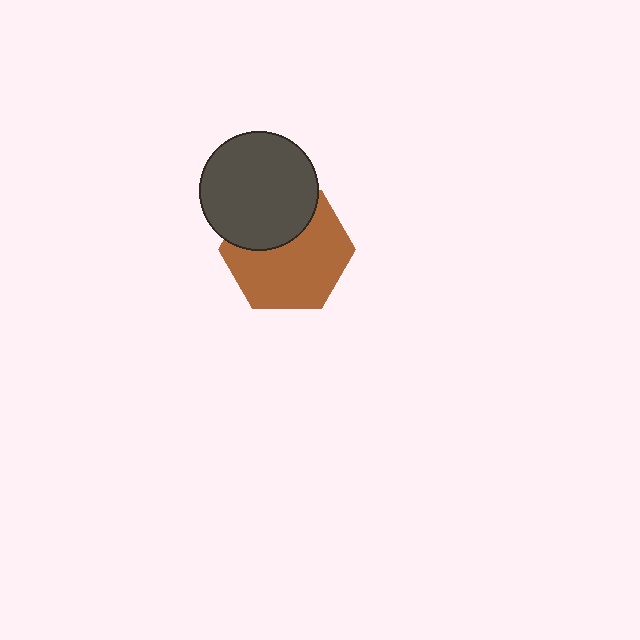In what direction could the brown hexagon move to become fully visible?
The brown hexagon could move down. That would shift it out from behind the dark gray circle entirely.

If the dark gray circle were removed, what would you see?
You would see the complete brown hexagon.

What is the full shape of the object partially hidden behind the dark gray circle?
The partially hidden object is a brown hexagon.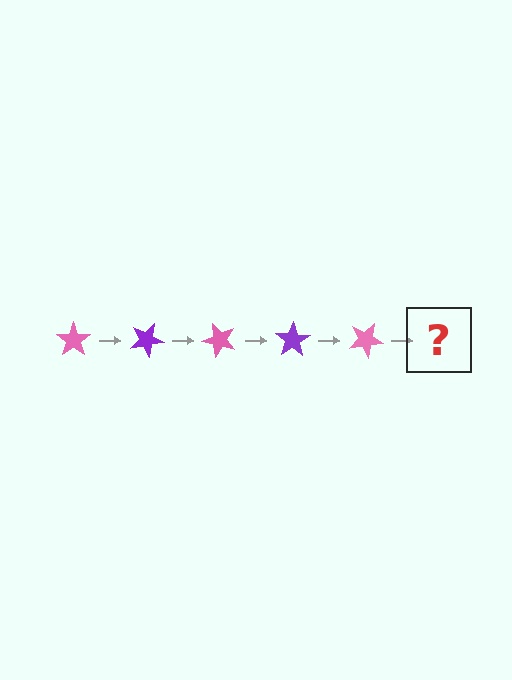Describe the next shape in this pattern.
It should be a purple star, rotated 125 degrees from the start.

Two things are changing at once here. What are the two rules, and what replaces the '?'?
The two rules are that it rotates 25 degrees each step and the color cycles through pink and purple. The '?' should be a purple star, rotated 125 degrees from the start.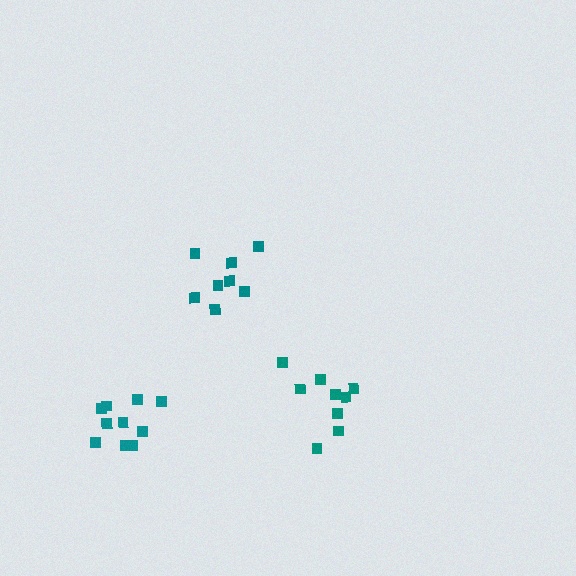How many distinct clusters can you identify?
There are 3 distinct clusters.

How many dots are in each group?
Group 1: 8 dots, Group 2: 9 dots, Group 3: 10 dots (27 total).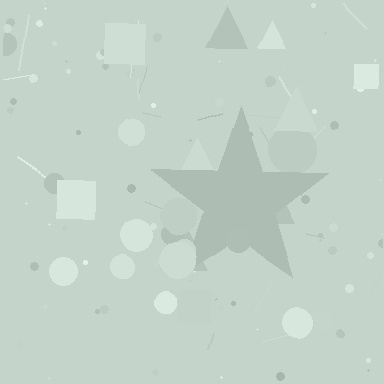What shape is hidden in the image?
A star is hidden in the image.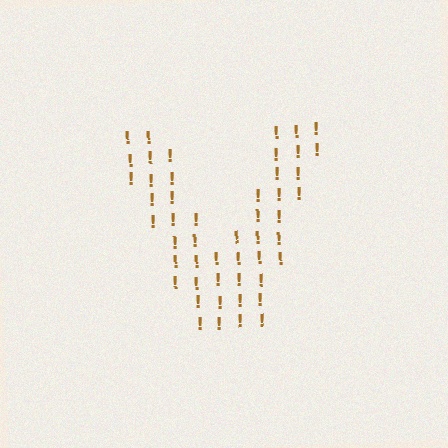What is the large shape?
The large shape is the letter V.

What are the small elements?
The small elements are exclamation marks.